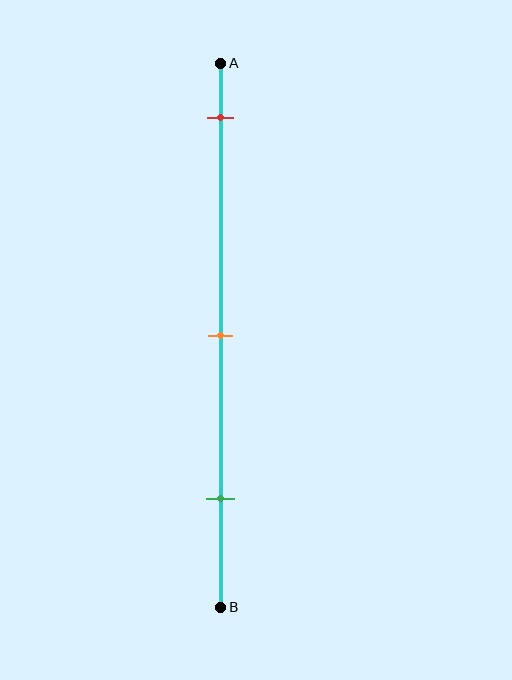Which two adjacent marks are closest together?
The orange and green marks are the closest adjacent pair.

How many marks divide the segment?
There are 3 marks dividing the segment.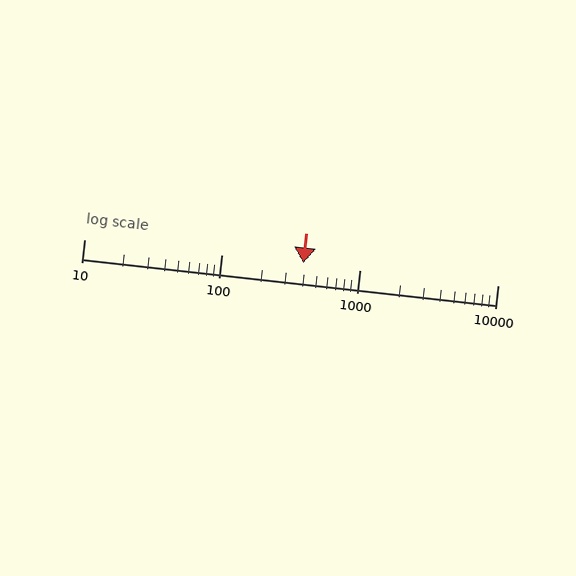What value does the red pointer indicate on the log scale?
The pointer indicates approximately 390.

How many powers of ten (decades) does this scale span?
The scale spans 3 decades, from 10 to 10000.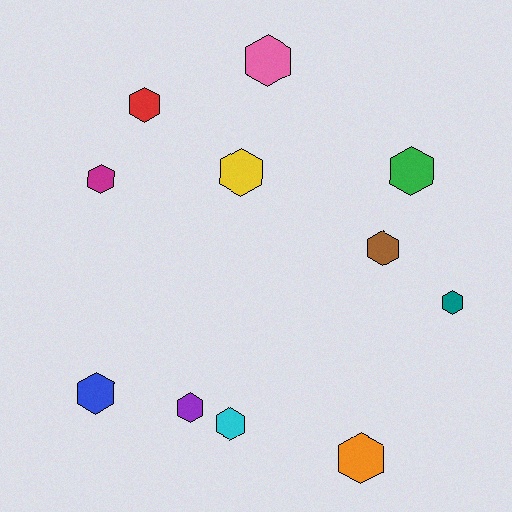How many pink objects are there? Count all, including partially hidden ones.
There is 1 pink object.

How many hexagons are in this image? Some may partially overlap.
There are 11 hexagons.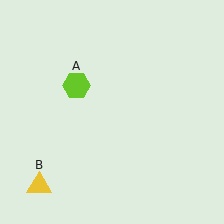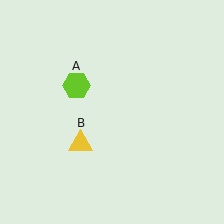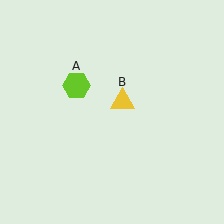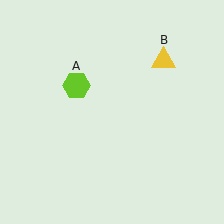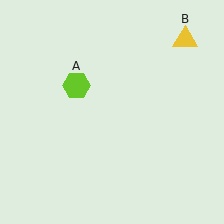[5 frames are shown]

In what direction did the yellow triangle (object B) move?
The yellow triangle (object B) moved up and to the right.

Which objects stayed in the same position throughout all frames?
Lime hexagon (object A) remained stationary.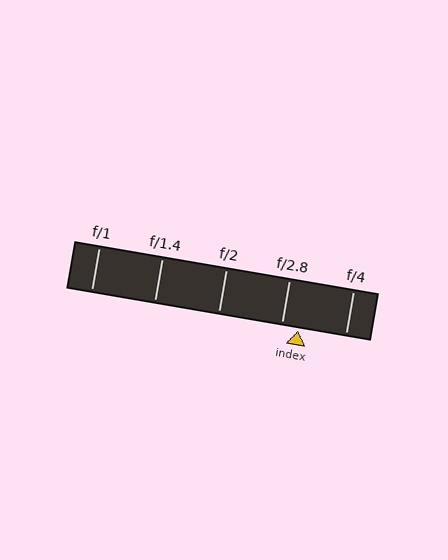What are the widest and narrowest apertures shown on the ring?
The widest aperture shown is f/1 and the narrowest is f/4.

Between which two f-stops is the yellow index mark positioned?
The index mark is between f/2.8 and f/4.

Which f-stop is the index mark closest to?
The index mark is closest to f/2.8.